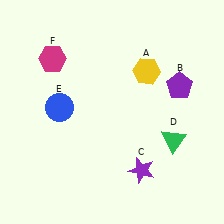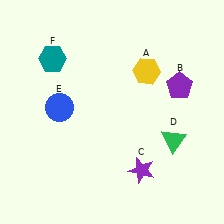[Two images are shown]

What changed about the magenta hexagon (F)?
In Image 1, F is magenta. In Image 2, it changed to teal.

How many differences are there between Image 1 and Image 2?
There is 1 difference between the two images.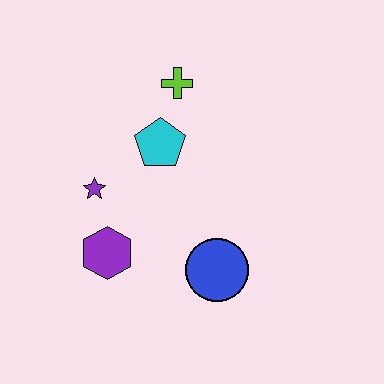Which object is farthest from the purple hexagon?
The lime cross is farthest from the purple hexagon.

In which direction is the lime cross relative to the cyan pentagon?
The lime cross is above the cyan pentagon.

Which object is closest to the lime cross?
The cyan pentagon is closest to the lime cross.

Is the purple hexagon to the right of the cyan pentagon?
No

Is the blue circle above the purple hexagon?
No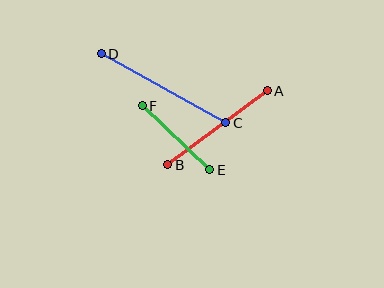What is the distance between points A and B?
The distance is approximately 124 pixels.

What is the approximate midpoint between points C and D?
The midpoint is at approximately (163, 88) pixels.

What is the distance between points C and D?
The distance is approximately 142 pixels.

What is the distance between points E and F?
The distance is approximately 93 pixels.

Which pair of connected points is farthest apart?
Points C and D are farthest apart.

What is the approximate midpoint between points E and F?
The midpoint is at approximately (176, 138) pixels.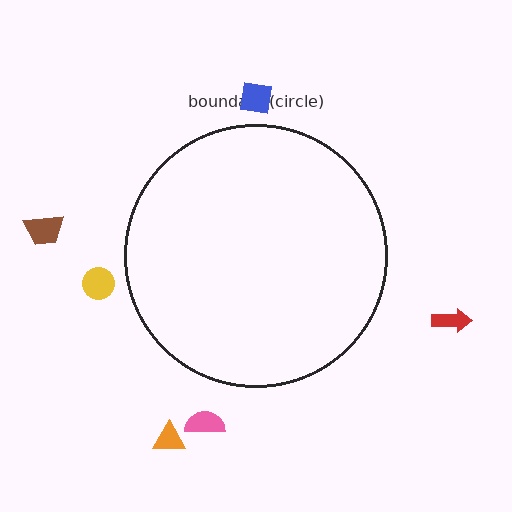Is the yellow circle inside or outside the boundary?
Outside.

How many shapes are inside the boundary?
0 inside, 6 outside.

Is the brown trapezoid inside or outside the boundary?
Outside.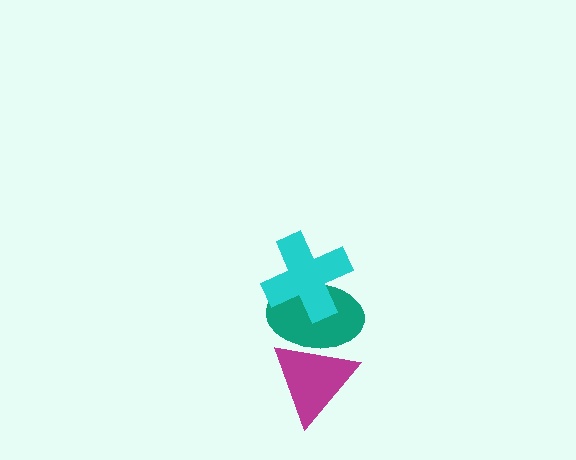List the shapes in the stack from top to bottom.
From top to bottom: the cyan cross, the teal ellipse, the magenta triangle.